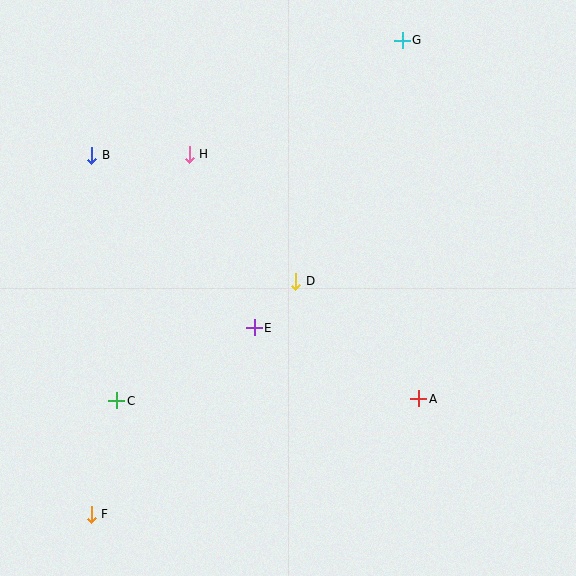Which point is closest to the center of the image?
Point D at (296, 281) is closest to the center.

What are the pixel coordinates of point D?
Point D is at (296, 281).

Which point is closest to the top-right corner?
Point G is closest to the top-right corner.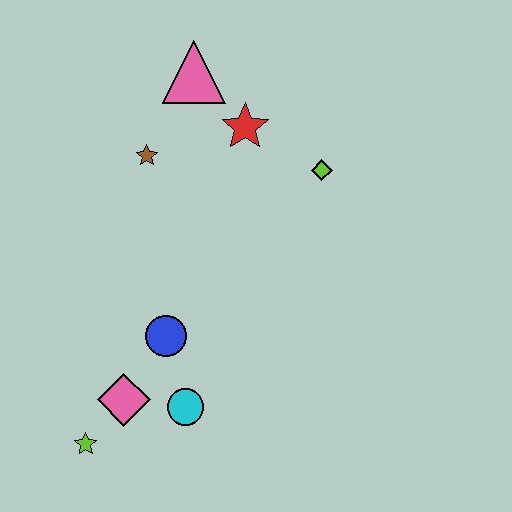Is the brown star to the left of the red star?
Yes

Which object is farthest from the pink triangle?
The lime star is farthest from the pink triangle.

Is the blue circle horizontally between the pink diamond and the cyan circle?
Yes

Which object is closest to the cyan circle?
The pink diamond is closest to the cyan circle.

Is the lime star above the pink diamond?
No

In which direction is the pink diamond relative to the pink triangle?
The pink diamond is below the pink triangle.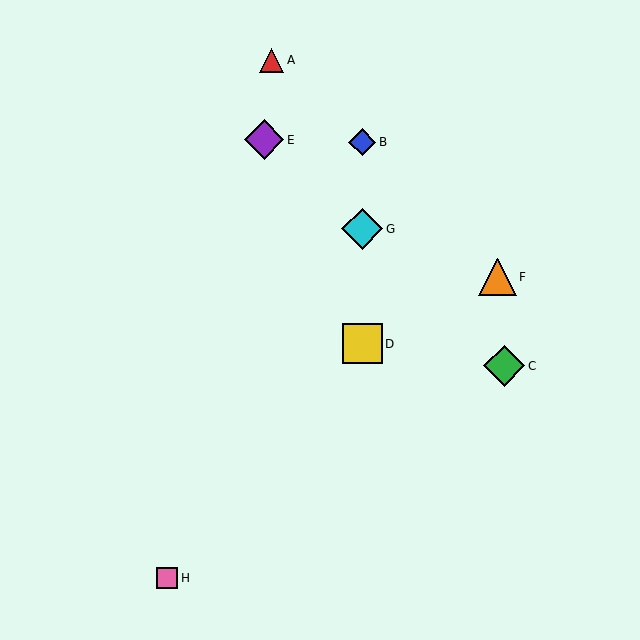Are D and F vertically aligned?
No, D is at x≈362 and F is at x≈498.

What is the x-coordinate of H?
Object H is at x≈167.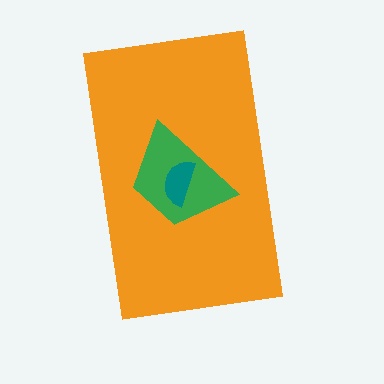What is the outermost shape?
The orange rectangle.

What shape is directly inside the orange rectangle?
The green trapezoid.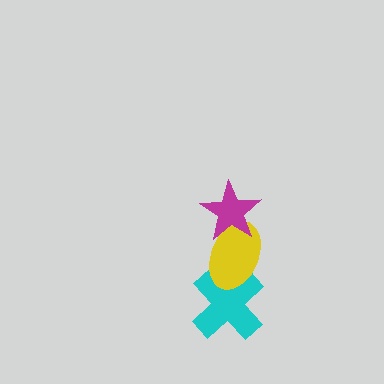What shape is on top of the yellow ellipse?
The magenta star is on top of the yellow ellipse.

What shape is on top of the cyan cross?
The yellow ellipse is on top of the cyan cross.